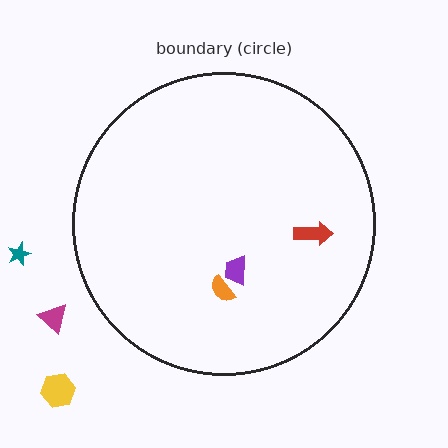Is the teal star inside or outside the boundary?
Outside.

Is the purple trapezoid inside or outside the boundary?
Inside.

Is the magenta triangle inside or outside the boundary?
Outside.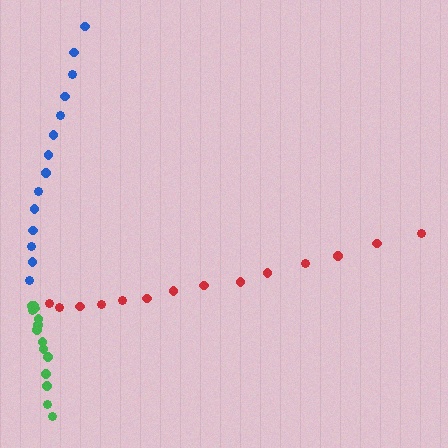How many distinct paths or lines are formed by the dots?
There are 3 distinct paths.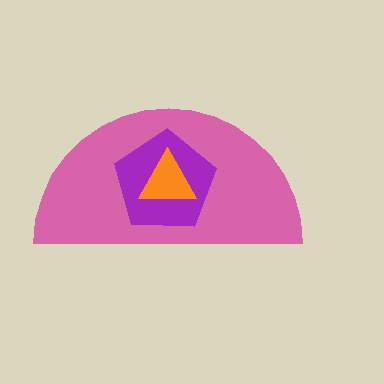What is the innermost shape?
The orange triangle.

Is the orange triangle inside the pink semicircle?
Yes.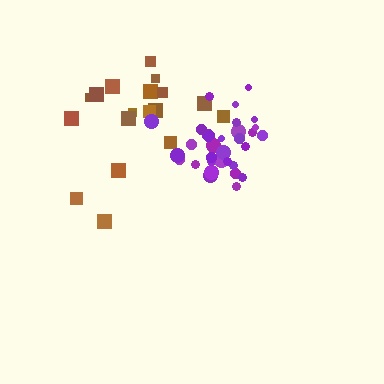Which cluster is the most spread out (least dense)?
Brown.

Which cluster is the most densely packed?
Purple.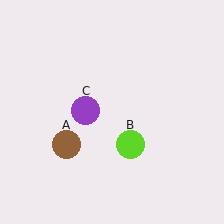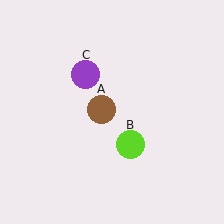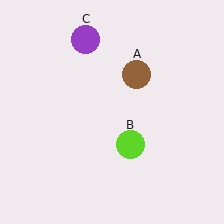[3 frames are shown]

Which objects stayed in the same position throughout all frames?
Lime circle (object B) remained stationary.